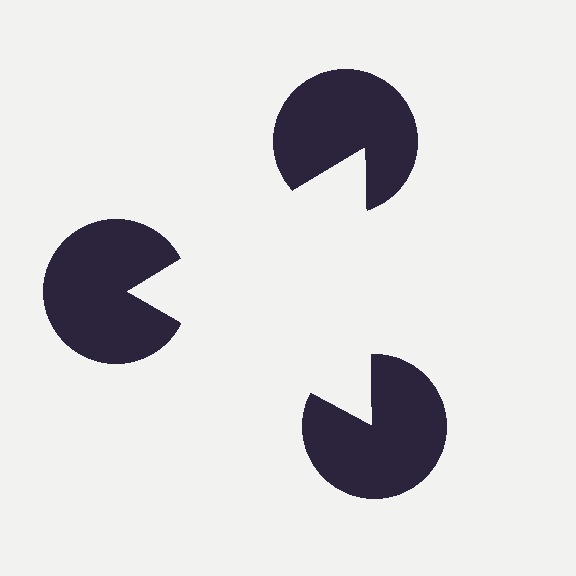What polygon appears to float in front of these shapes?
An illusory triangle — its edges are inferred from the aligned wedge cuts in the pac-man discs, not physically drawn.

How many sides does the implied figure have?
3 sides.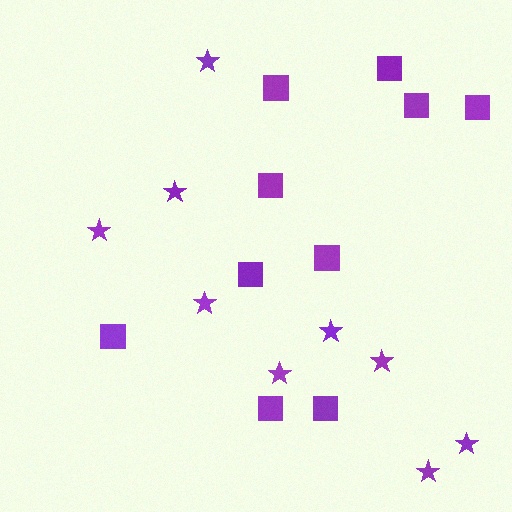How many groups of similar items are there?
There are 2 groups: one group of stars (9) and one group of squares (10).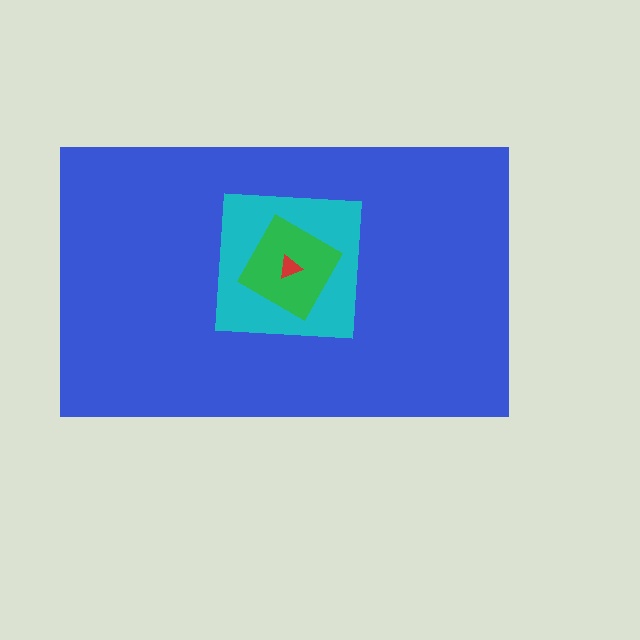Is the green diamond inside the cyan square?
Yes.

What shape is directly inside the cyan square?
The green diamond.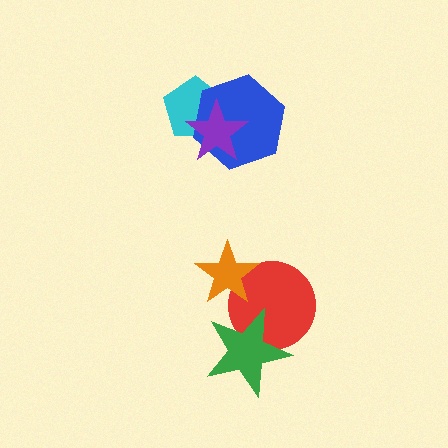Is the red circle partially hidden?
Yes, it is partially covered by another shape.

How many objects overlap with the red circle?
2 objects overlap with the red circle.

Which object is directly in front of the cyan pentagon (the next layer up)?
The blue hexagon is directly in front of the cyan pentagon.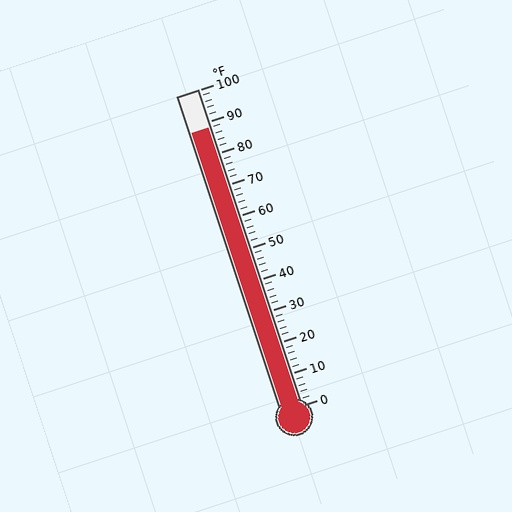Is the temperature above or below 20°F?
The temperature is above 20°F.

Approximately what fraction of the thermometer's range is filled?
The thermometer is filled to approximately 90% of its range.